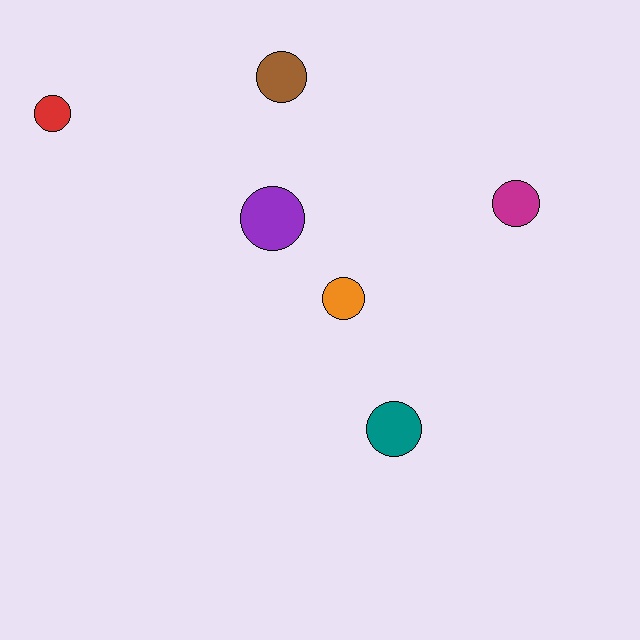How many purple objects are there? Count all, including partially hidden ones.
There is 1 purple object.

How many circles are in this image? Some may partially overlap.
There are 6 circles.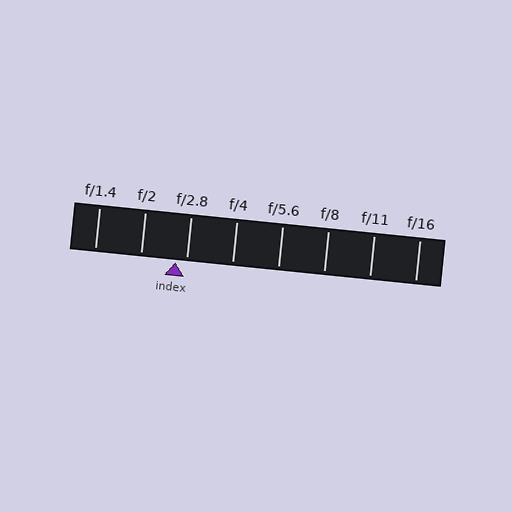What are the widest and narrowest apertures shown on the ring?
The widest aperture shown is f/1.4 and the narrowest is f/16.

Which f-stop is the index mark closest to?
The index mark is closest to f/2.8.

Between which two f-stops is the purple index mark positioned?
The index mark is between f/2 and f/2.8.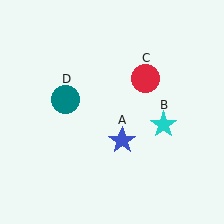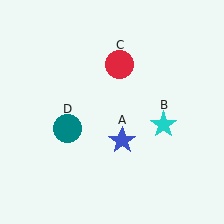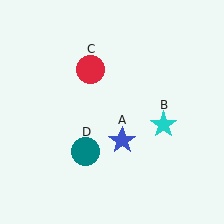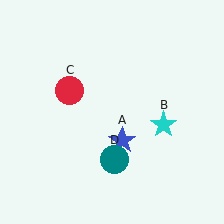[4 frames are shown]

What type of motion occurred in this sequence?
The red circle (object C), teal circle (object D) rotated counterclockwise around the center of the scene.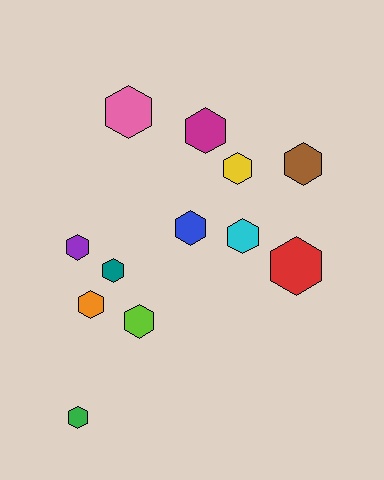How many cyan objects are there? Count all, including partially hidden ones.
There is 1 cyan object.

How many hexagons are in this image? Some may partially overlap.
There are 12 hexagons.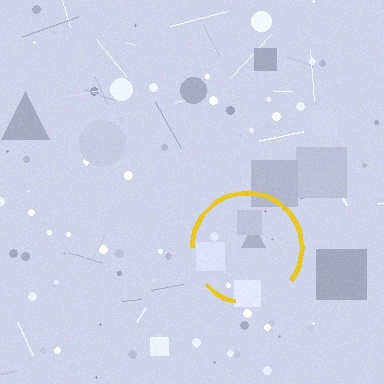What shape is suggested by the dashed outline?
The dashed outline suggests a circle.